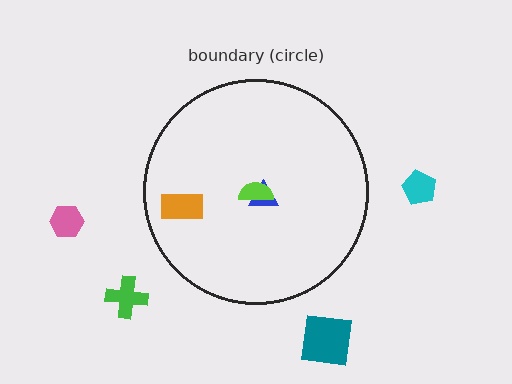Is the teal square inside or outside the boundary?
Outside.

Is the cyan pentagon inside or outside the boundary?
Outside.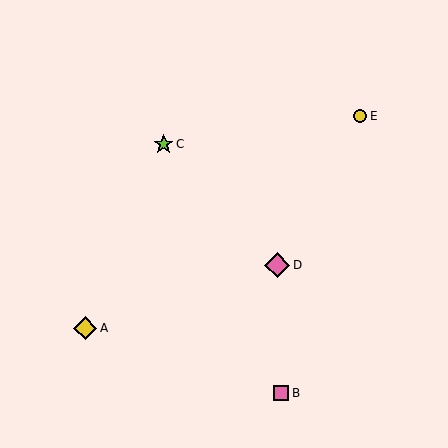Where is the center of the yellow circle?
The center of the yellow circle is at (360, 116).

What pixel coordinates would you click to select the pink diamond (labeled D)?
Click at (277, 265) to select the pink diamond D.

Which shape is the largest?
The pink diamond (labeled D) is the largest.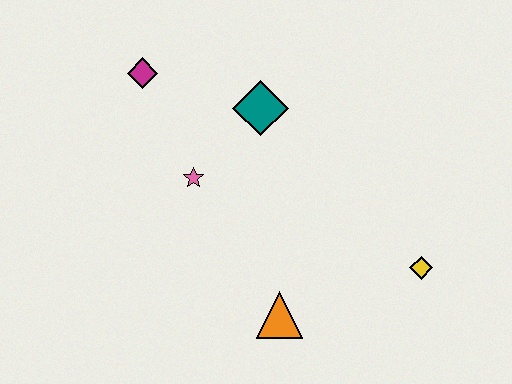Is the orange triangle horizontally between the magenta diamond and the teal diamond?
No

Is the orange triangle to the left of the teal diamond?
No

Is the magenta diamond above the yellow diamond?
Yes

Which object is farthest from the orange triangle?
The magenta diamond is farthest from the orange triangle.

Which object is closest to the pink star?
The teal diamond is closest to the pink star.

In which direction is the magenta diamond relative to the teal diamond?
The magenta diamond is to the left of the teal diamond.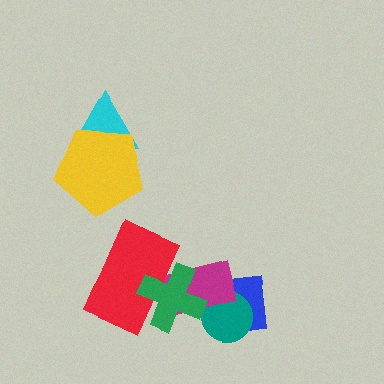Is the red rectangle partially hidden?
Yes, it is partially covered by another shape.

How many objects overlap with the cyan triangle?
1 object overlaps with the cyan triangle.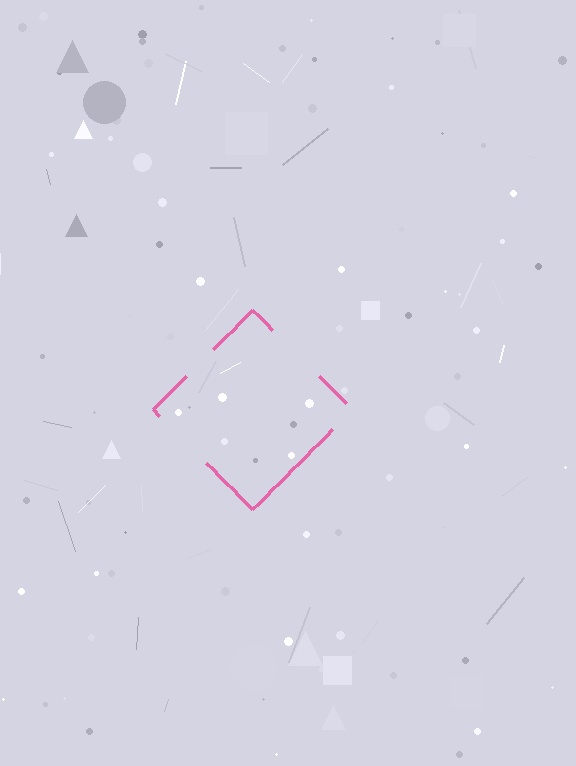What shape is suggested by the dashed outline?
The dashed outline suggests a diamond.